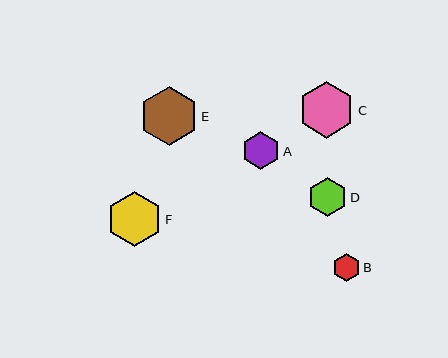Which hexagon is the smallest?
Hexagon B is the smallest with a size of approximately 28 pixels.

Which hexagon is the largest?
Hexagon E is the largest with a size of approximately 59 pixels.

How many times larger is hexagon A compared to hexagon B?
Hexagon A is approximately 1.4 times the size of hexagon B.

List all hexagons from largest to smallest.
From largest to smallest: E, C, F, D, A, B.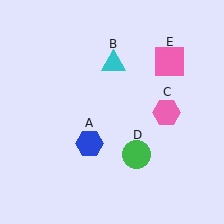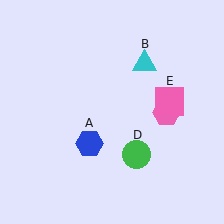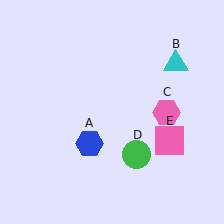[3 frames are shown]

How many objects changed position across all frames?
2 objects changed position: cyan triangle (object B), pink square (object E).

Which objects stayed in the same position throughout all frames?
Blue hexagon (object A) and pink hexagon (object C) and green circle (object D) remained stationary.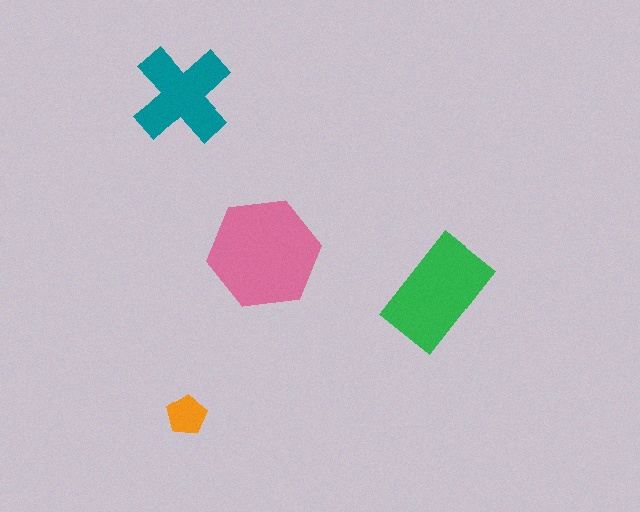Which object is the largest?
The pink hexagon.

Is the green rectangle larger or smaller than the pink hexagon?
Smaller.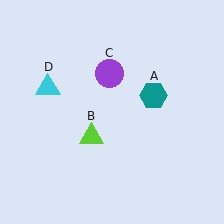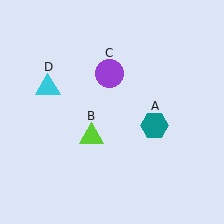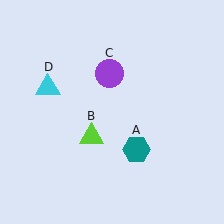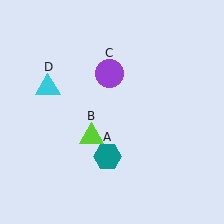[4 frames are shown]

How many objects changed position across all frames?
1 object changed position: teal hexagon (object A).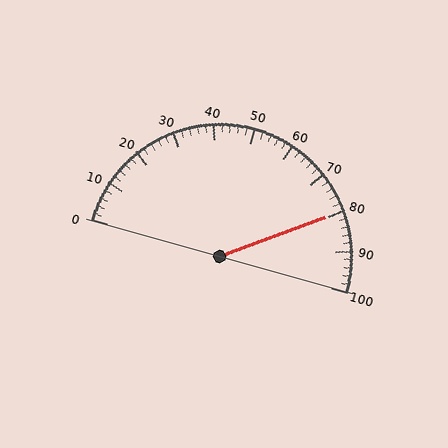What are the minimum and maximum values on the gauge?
The gauge ranges from 0 to 100.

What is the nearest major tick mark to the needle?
The nearest major tick mark is 80.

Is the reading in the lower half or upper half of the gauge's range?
The reading is in the upper half of the range (0 to 100).